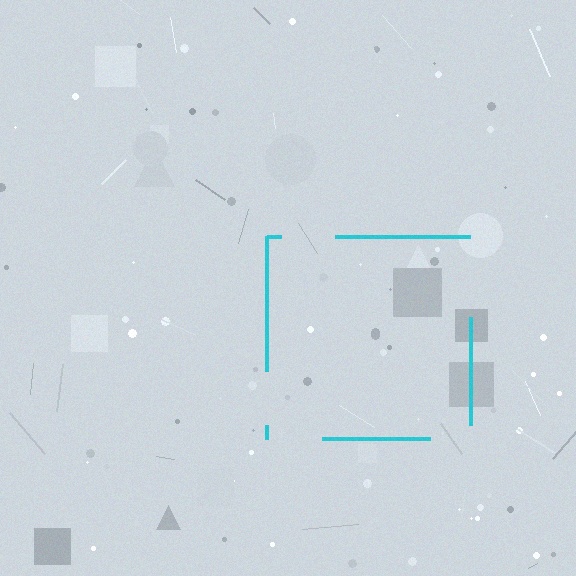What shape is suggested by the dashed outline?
The dashed outline suggests a square.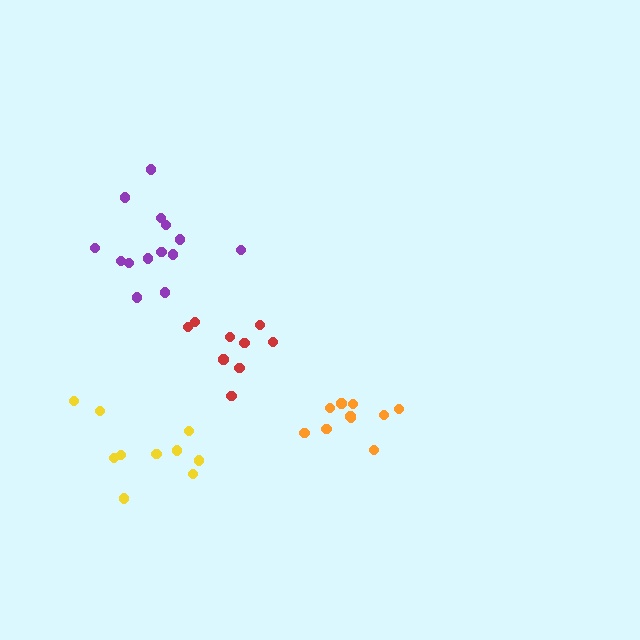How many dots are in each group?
Group 1: 10 dots, Group 2: 14 dots, Group 3: 9 dots, Group 4: 10 dots (43 total).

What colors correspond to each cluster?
The clusters are colored: orange, purple, red, yellow.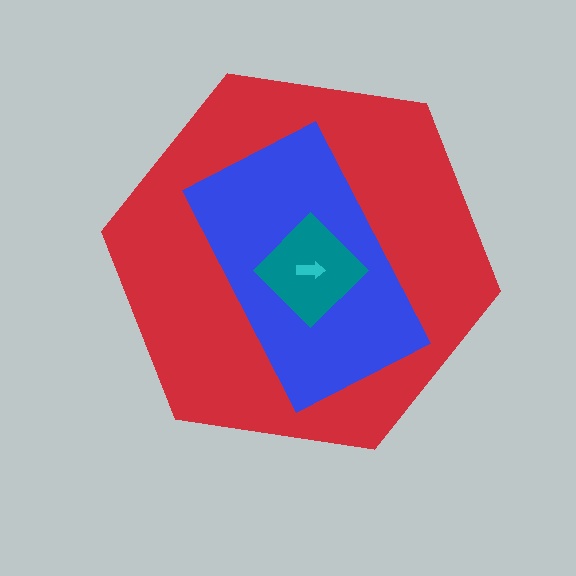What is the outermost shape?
The red hexagon.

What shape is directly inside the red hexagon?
The blue rectangle.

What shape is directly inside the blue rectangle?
The teal diamond.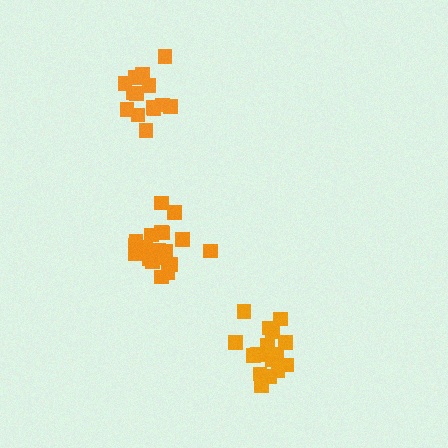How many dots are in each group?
Group 1: 14 dots, Group 2: 19 dots, Group 3: 19 dots (52 total).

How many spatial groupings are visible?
There are 3 spatial groupings.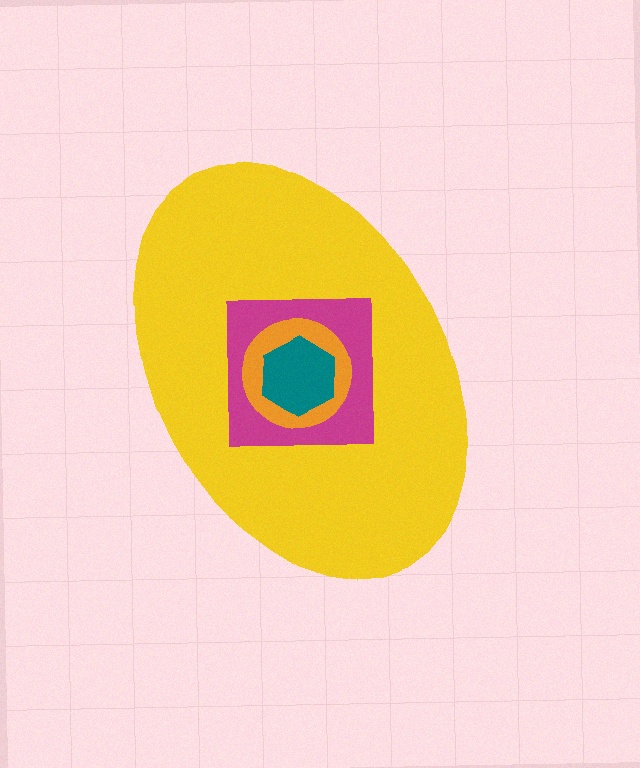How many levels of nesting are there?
4.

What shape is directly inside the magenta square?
The orange circle.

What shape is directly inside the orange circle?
The teal hexagon.